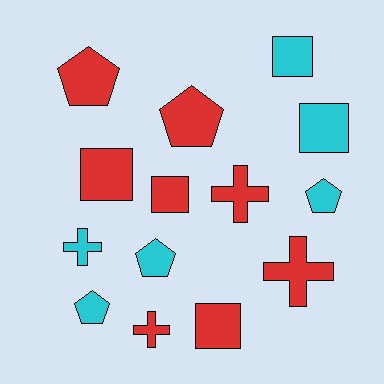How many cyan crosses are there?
There is 1 cyan cross.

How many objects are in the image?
There are 14 objects.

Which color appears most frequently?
Red, with 8 objects.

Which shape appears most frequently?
Square, with 5 objects.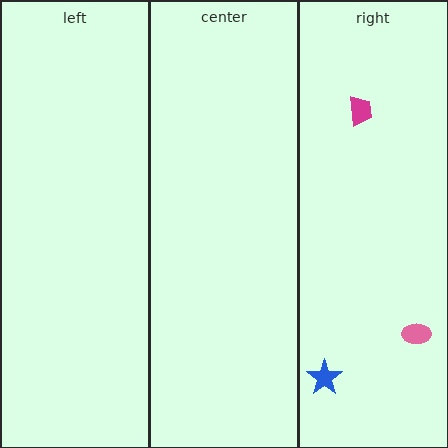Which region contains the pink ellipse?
The right region.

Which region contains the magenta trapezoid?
The right region.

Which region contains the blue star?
The right region.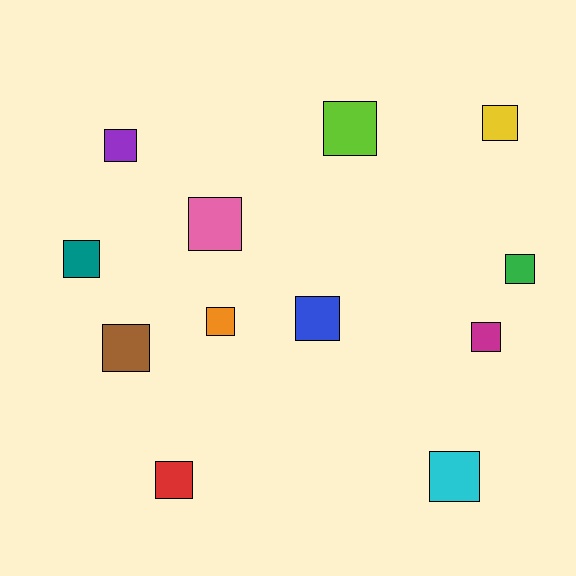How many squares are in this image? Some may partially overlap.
There are 12 squares.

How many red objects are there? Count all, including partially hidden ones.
There is 1 red object.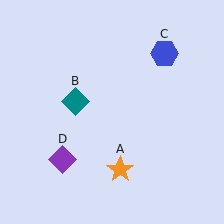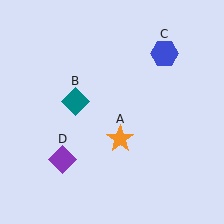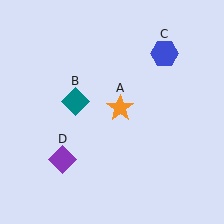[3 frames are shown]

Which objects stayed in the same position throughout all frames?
Teal diamond (object B) and blue hexagon (object C) and purple diamond (object D) remained stationary.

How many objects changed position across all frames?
1 object changed position: orange star (object A).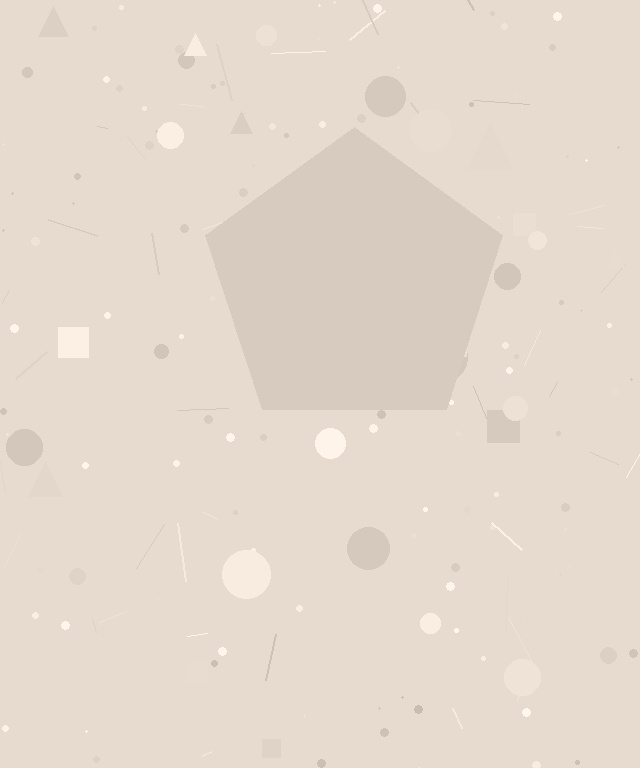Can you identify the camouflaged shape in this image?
The camouflaged shape is a pentagon.